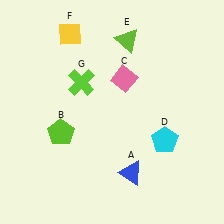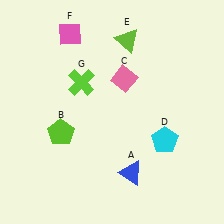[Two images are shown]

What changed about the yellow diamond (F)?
In Image 1, F is yellow. In Image 2, it changed to pink.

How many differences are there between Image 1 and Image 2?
There is 1 difference between the two images.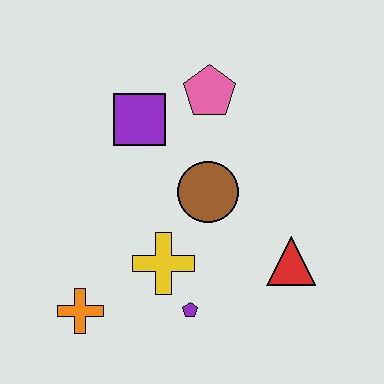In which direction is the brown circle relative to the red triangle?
The brown circle is to the left of the red triangle.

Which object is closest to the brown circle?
The yellow cross is closest to the brown circle.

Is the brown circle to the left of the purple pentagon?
No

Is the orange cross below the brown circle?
Yes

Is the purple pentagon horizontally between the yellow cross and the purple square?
No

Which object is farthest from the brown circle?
The orange cross is farthest from the brown circle.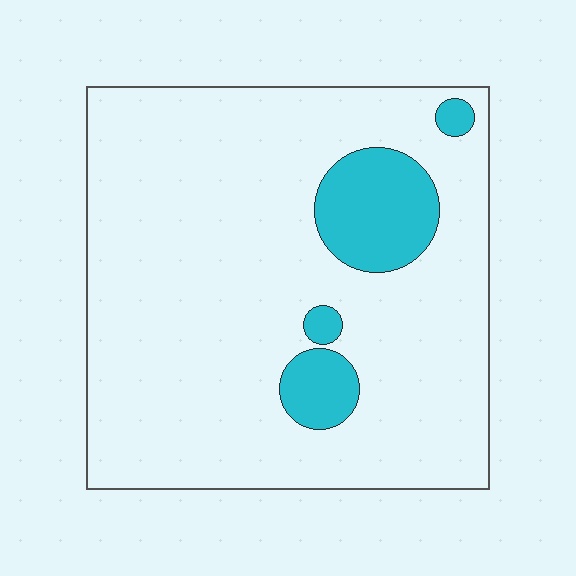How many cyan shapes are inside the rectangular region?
4.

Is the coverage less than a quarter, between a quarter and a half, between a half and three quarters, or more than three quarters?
Less than a quarter.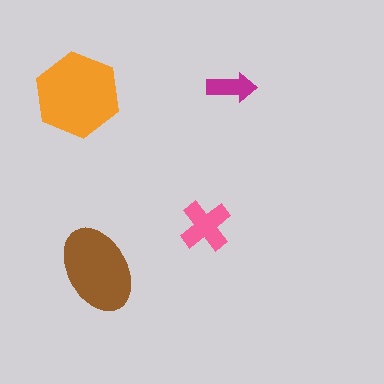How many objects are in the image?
There are 4 objects in the image.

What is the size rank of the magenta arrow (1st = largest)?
4th.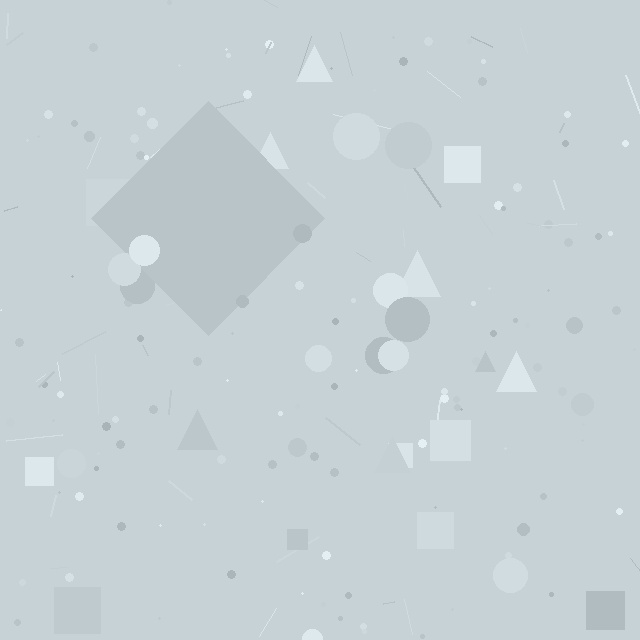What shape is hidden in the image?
A diamond is hidden in the image.